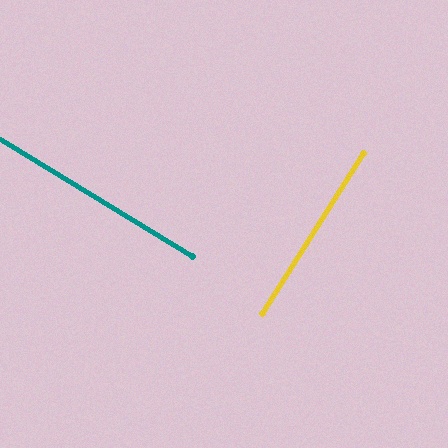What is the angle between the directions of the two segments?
Approximately 89 degrees.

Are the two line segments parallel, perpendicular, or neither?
Perpendicular — they meet at approximately 89°.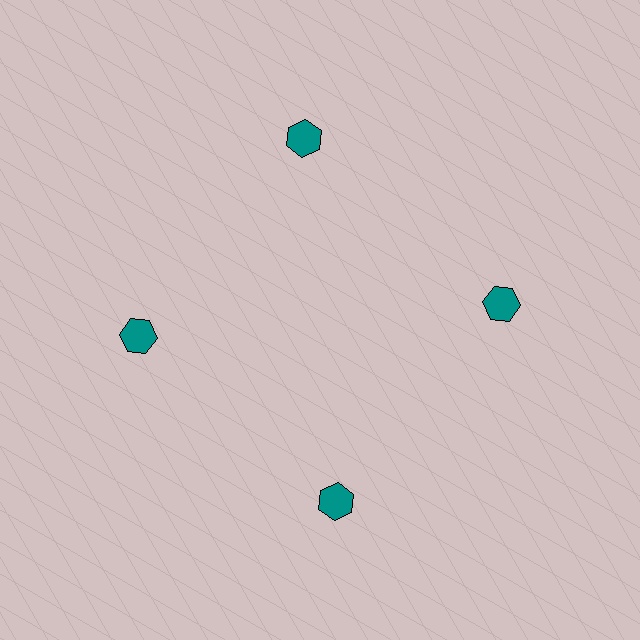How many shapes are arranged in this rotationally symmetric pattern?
There are 4 shapes, arranged in 4 groups of 1.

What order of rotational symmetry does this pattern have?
This pattern has 4-fold rotational symmetry.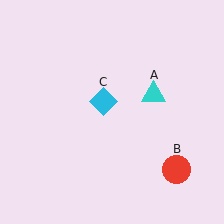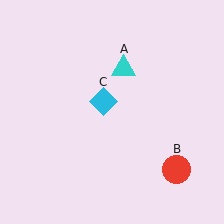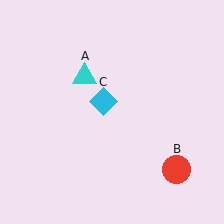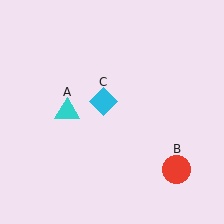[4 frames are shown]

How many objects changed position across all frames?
1 object changed position: cyan triangle (object A).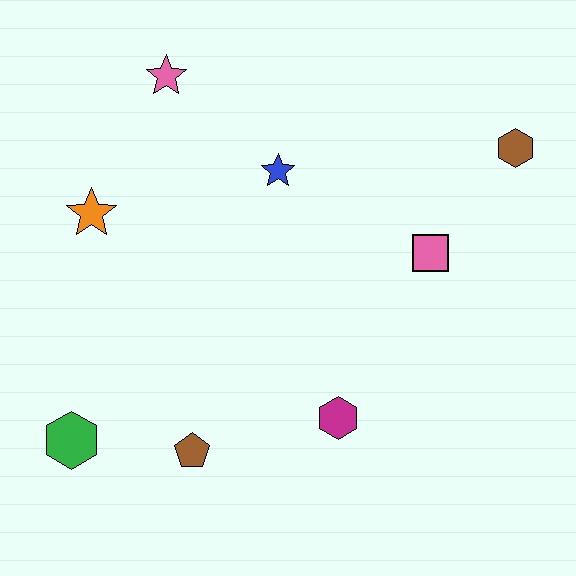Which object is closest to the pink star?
The blue star is closest to the pink star.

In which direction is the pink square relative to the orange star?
The pink square is to the right of the orange star.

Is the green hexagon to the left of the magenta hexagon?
Yes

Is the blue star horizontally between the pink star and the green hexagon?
No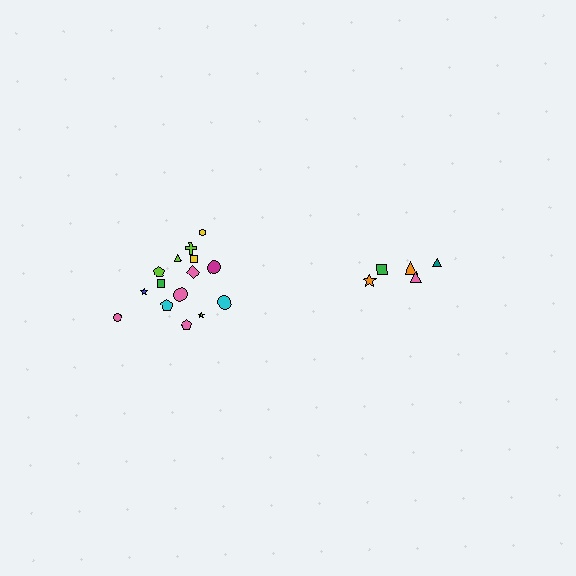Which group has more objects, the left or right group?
The left group.